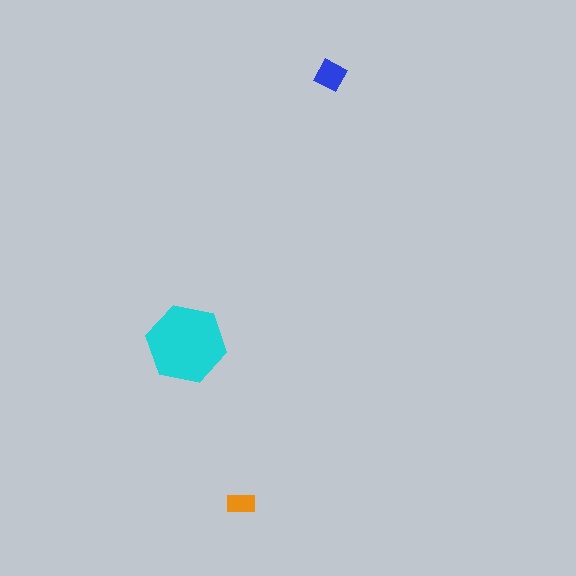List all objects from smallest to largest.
The orange rectangle, the blue diamond, the cyan hexagon.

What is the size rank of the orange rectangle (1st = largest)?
3rd.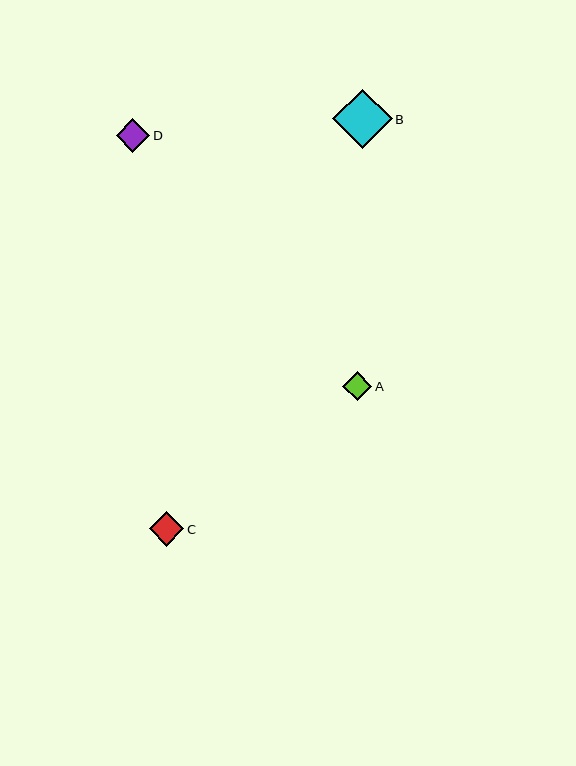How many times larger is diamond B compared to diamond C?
Diamond B is approximately 1.7 times the size of diamond C.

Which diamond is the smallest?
Diamond A is the smallest with a size of approximately 30 pixels.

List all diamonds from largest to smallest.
From largest to smallest: B, C, D, A.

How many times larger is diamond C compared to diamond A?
Diamond C is approximately 1.2 times the size of diamond A.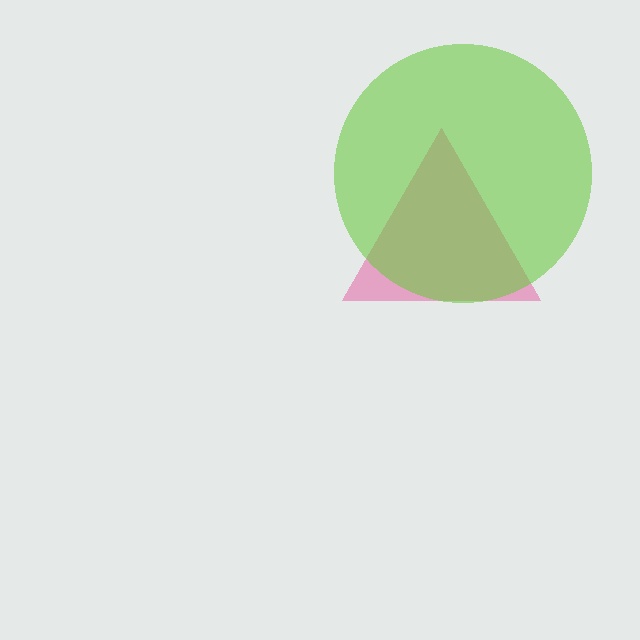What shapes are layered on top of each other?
The layered shapes are: a pink triangle, a lime circle.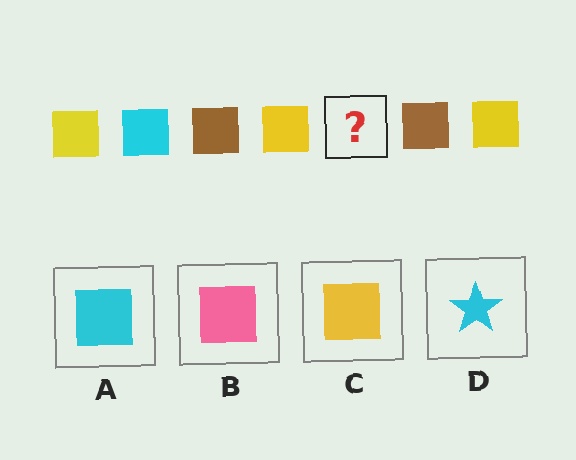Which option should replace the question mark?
Option A.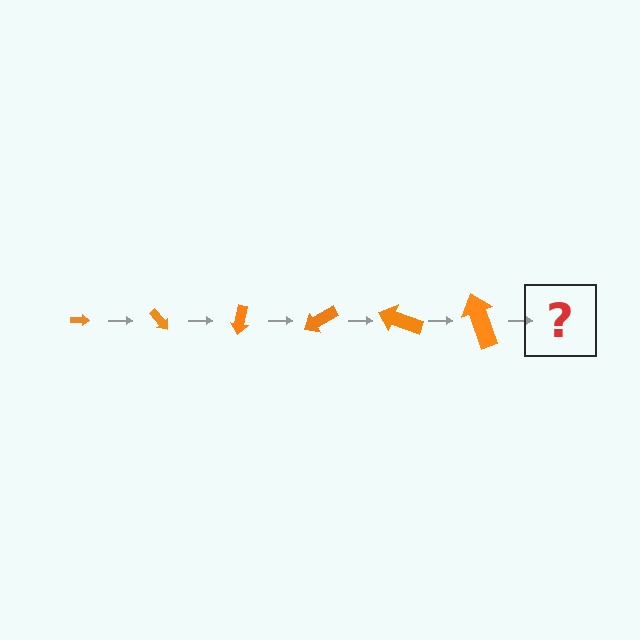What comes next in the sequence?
The next element should be an arrow, larger than the previous one and rotated 300 degrees from the start.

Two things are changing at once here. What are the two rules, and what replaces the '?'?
The two rules are that the arrow grows larger each step and it rotates 50 degrees each step. The '?' should be an arrow, larger than the previous one and rotated 300 degrees from the start.